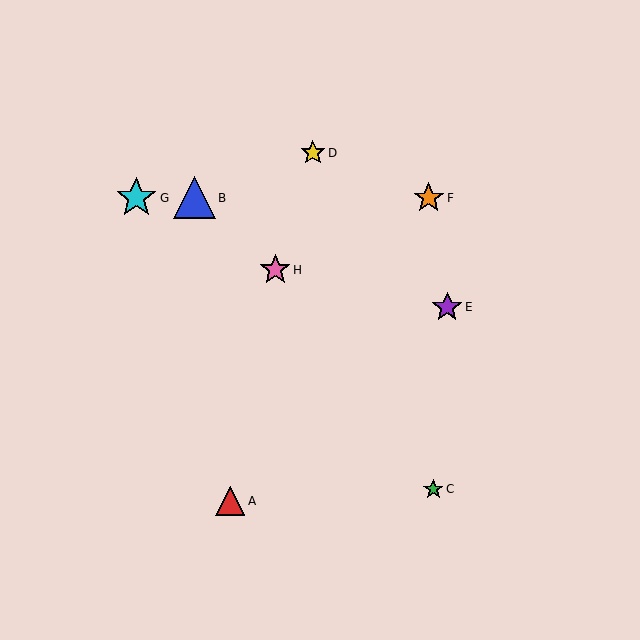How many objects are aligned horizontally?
3 objects (B, F, G) are aligned horizontally.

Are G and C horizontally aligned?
No, G is at y≈198 and C is at y≈489.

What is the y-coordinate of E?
Object E is at y≈307.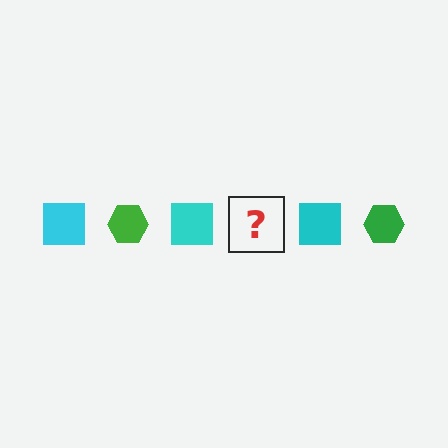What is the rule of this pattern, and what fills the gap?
The rule is that the pattern alternates between cyan square and green hexagon. The gap should be filled with a green hexagon.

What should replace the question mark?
The question mark should be replaced with a green hexagon.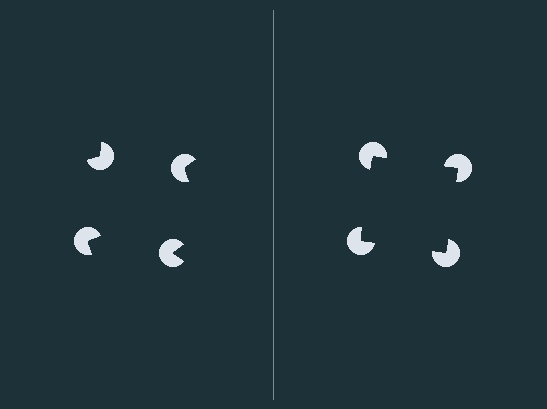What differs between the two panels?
The pac-man discs are positioned identically on both sides; only the wedge orientations differ. On the right they align to a square; on the left they are misaligned.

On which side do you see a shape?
An illusory square appears on the right side. On the left side the wedge cuts are rotated, so no coherent shape forms.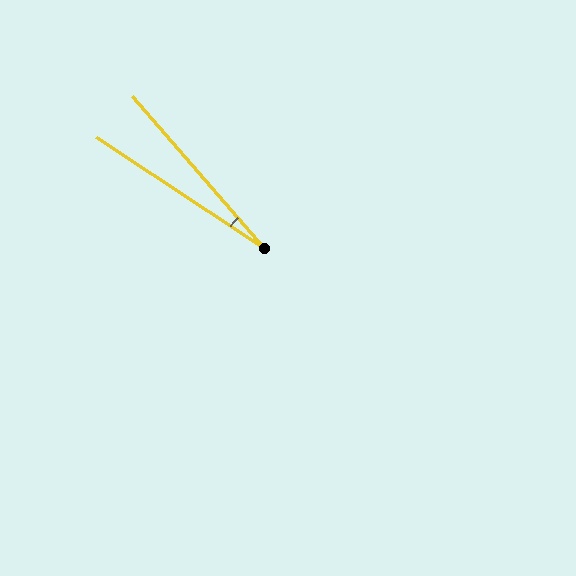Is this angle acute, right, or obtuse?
It is acute.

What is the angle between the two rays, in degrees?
Approximately 16 degrees.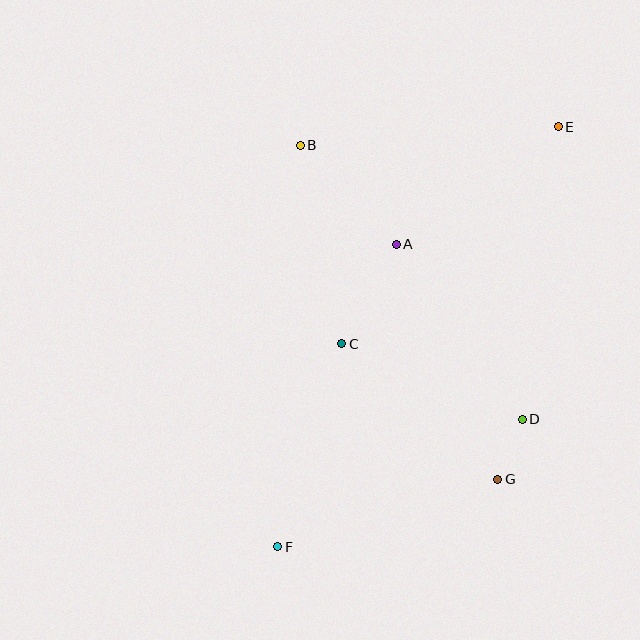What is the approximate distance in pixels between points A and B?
The distance between A and B is approximately 138 pixels.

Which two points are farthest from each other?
Points E and F are farthest from each other.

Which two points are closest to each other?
Points D and G are closest to each other.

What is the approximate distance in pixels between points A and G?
The distance between A and G is approximately 256 pixels.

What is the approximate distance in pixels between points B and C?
The distance between B and C is approximately 203 pixels.